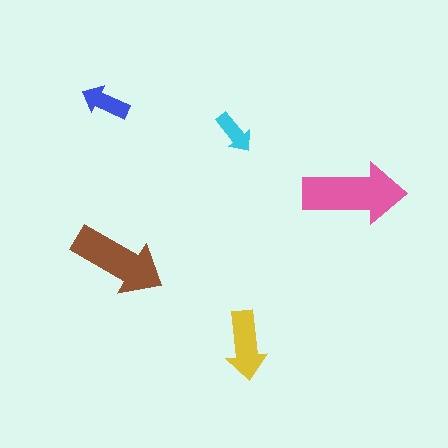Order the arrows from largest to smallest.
the pink one, the brown one, the yellow one, the blue one, the cyan one.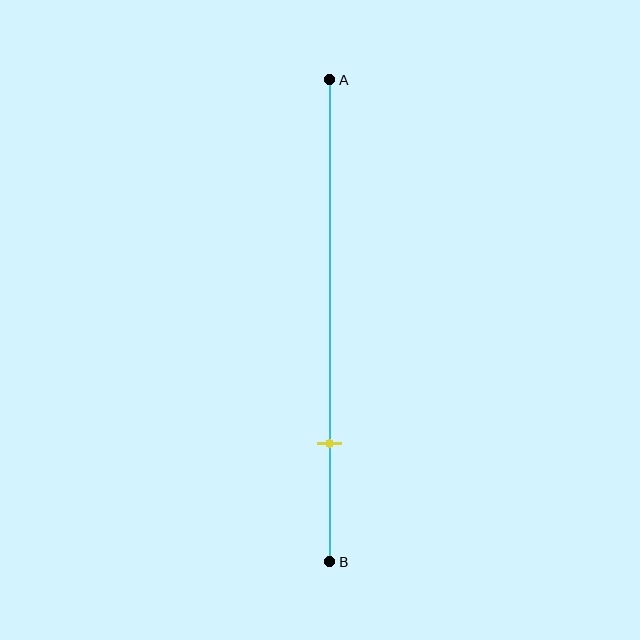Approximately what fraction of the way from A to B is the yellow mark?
The yellow mark is approximately 75% of the way from A to B.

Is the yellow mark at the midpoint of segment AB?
No, the mark is at about 75% from A, not at the 50% midpoint.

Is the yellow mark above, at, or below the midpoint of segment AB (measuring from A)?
The yellow mark is below the midpoint of segment AB.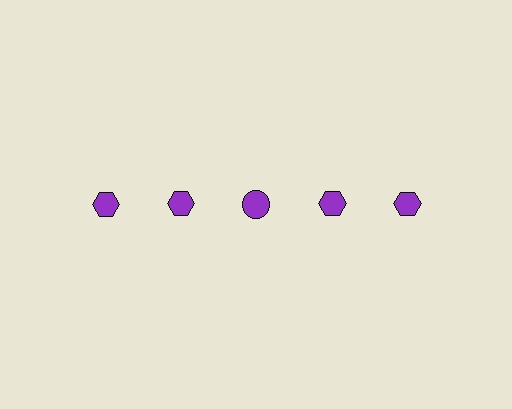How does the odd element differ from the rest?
It has a different shape: circle instead of hexagon.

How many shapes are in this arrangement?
There are 5 shapes arranged in a grid pattern.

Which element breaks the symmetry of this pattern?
The purple circle in the top row, center column breaks the symmetry. All other shapes are purple hexagons.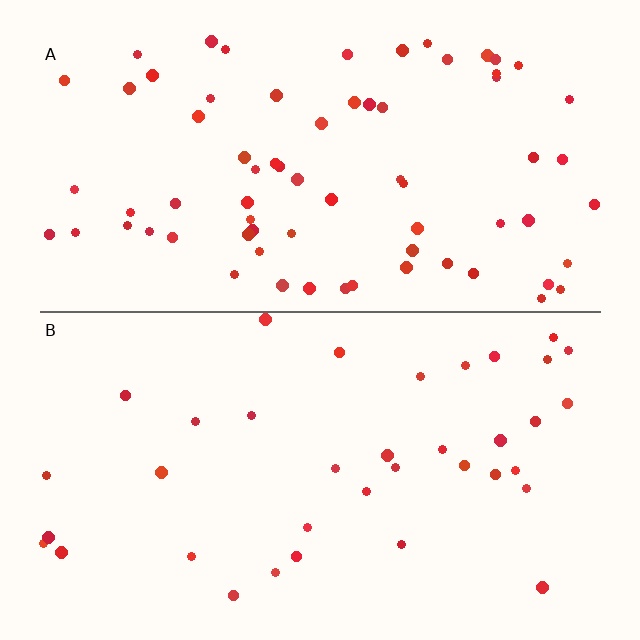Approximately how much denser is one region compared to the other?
Approximately 1.9× — region A over region B.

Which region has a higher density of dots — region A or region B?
A (the top).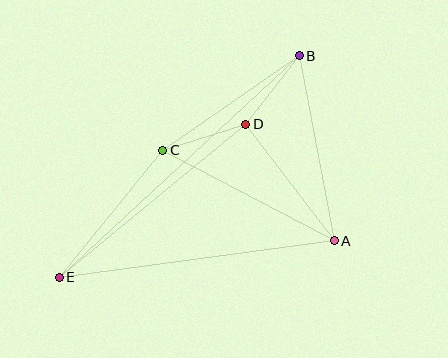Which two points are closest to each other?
Points B and D are closest to each other.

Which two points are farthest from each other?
Points B and E are farthest from each other.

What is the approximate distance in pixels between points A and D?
The distance between A and D is approximately 146 pixels.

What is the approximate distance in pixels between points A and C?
The distance between A and C is approximately 194 pixels.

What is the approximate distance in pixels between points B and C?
The distance between B and C is approximately 166 pixels.